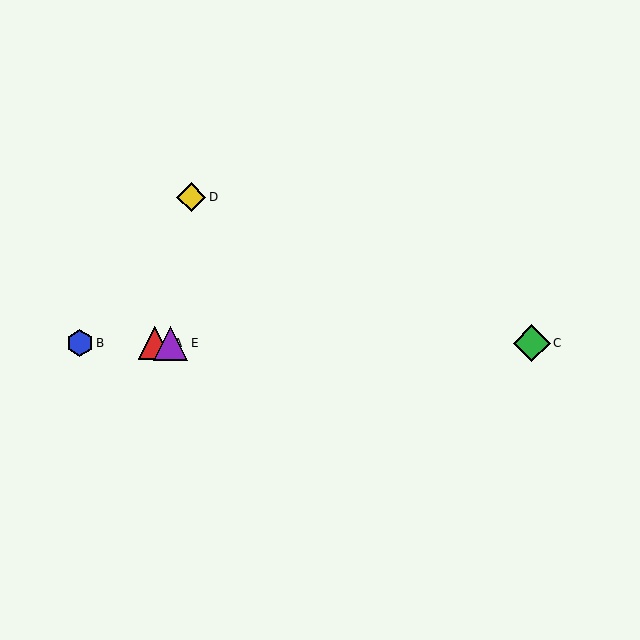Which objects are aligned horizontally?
Objects A, B, C, E are aligned horizontally.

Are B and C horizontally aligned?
Yes, both are at y≈343.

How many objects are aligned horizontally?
4 objects (A, B, C, E) are aligned horizontally.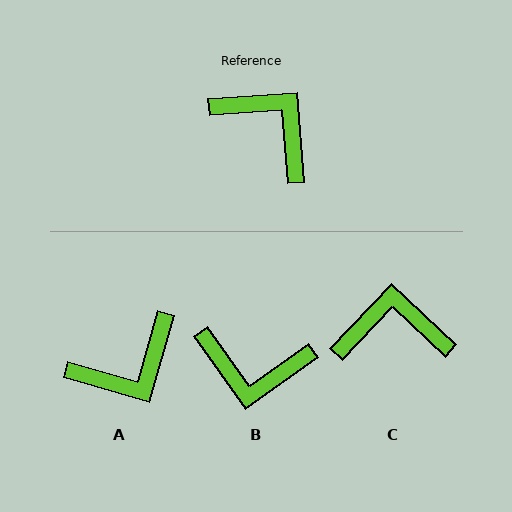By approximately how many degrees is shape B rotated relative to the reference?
Approximately 149 degrees clockwise.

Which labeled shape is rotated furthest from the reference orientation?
B, about 149 degrees away.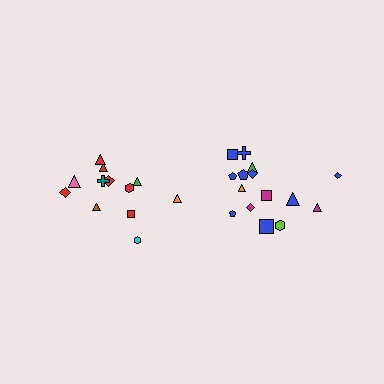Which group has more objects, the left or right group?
The right group.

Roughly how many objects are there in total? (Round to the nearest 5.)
Roughly 25 objects in total.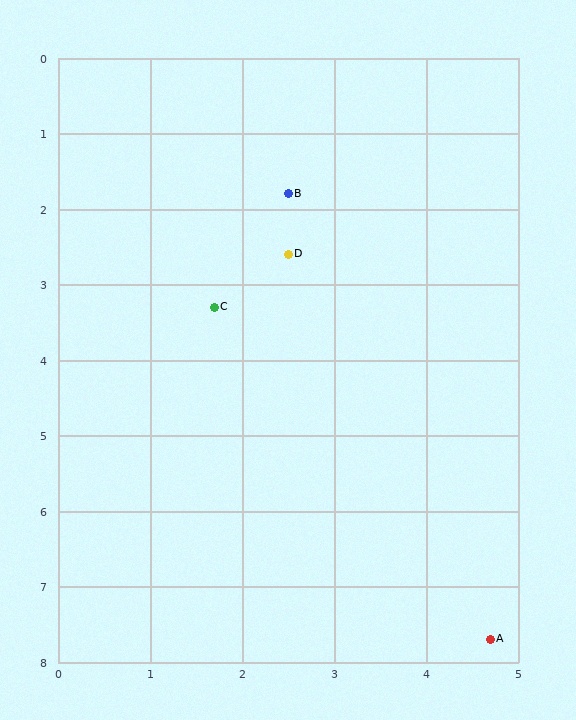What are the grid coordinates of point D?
Point D is at approximately (2.5, 2.6).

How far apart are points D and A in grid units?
Points D and A are about 5.6 grid units apart.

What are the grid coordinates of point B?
Point B is at approximately (2.5, 1.8).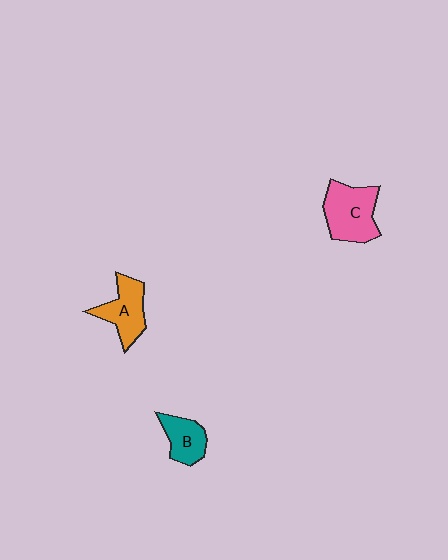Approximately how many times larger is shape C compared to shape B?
Approximately 1.6 times.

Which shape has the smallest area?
Shape B (teal).